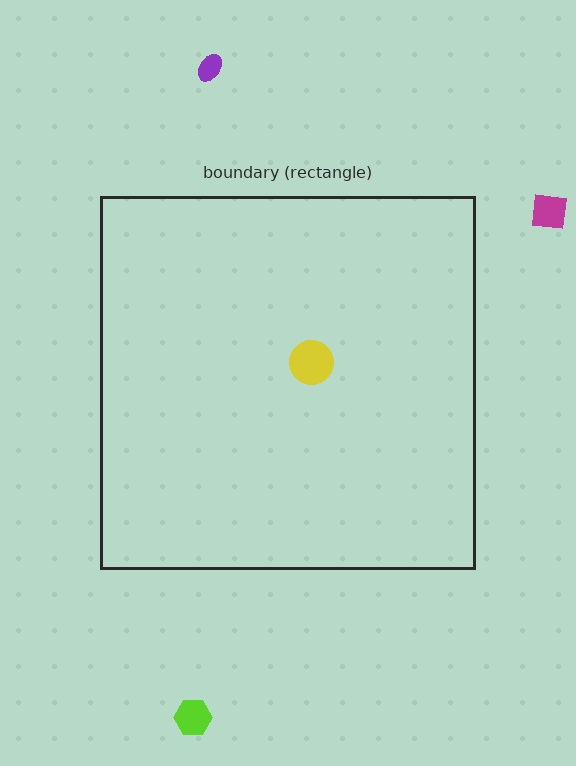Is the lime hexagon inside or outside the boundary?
Outside.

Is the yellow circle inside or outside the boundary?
Inside.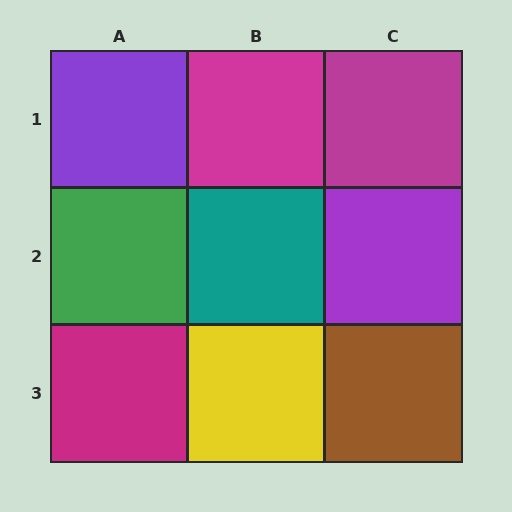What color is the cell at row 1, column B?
Magenta.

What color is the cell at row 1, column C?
Magenta.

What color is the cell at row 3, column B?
Yellow.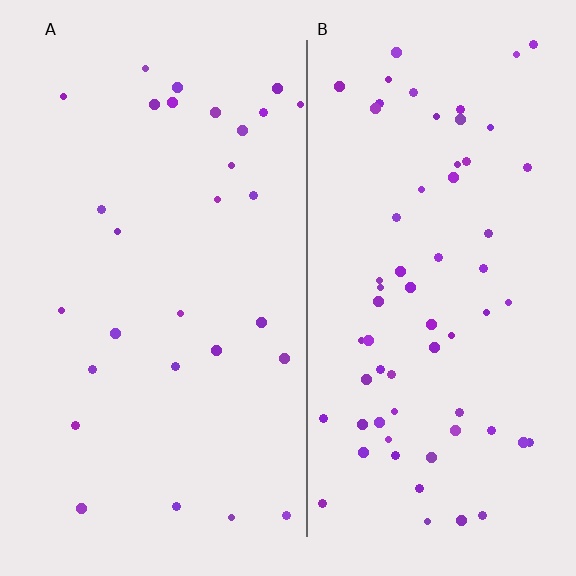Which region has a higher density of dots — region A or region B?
B (the right).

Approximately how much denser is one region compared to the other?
Approximately 2.2× — region B over region A.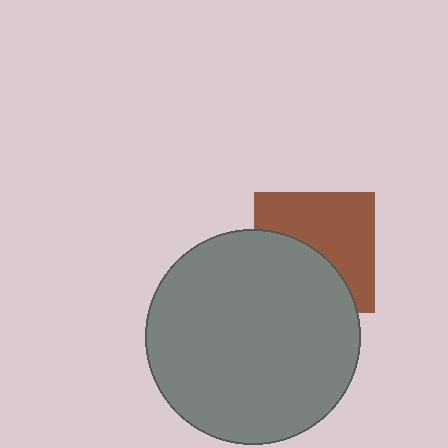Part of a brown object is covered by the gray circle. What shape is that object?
It is a square.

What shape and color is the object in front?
The object in front is a gray circle.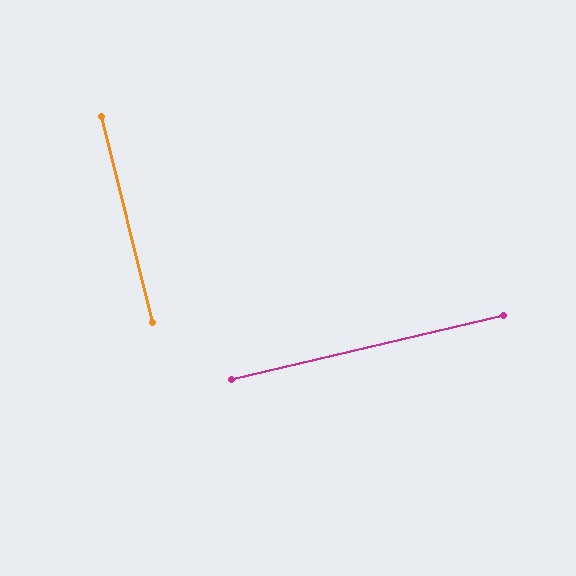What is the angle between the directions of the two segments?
Approximately 89 degrees.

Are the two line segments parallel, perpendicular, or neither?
Perpendicular — they meet at approximately 89°.